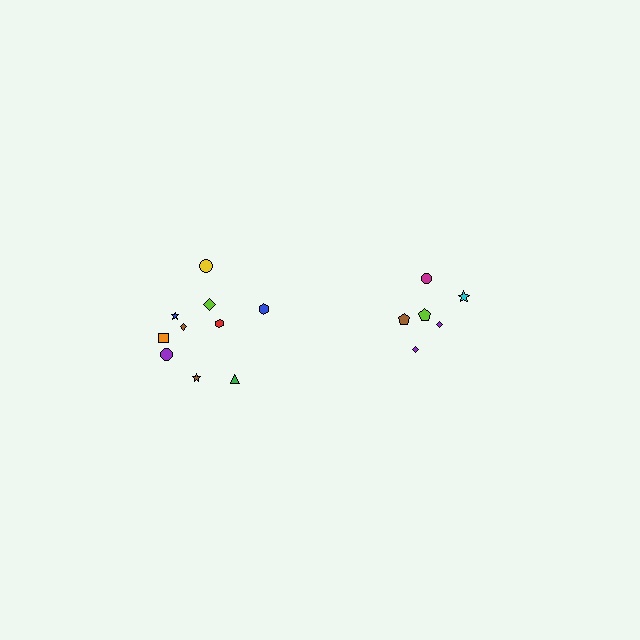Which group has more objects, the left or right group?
The left group.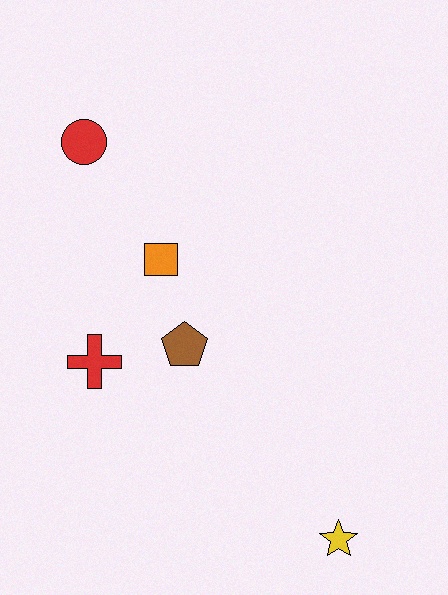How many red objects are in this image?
There are 2 red objects.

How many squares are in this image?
There is 1 square.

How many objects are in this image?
There are 5 objects.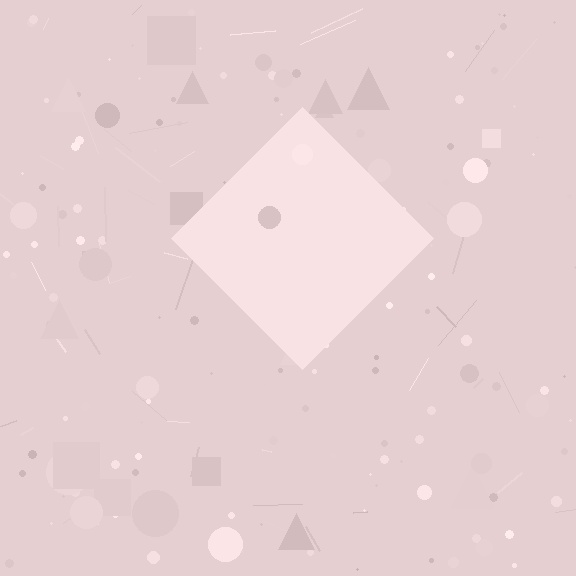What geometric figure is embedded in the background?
A diamond is embedded in the background.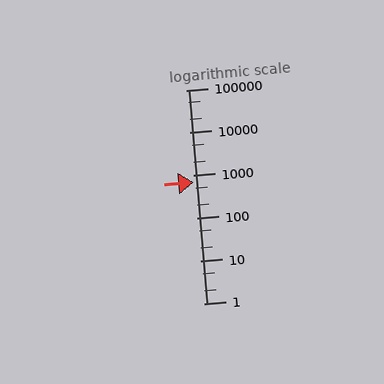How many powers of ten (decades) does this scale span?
The scale spans 5 decades, from 1 to 100000.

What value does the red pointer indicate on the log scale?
The pointer indicates approximately 700.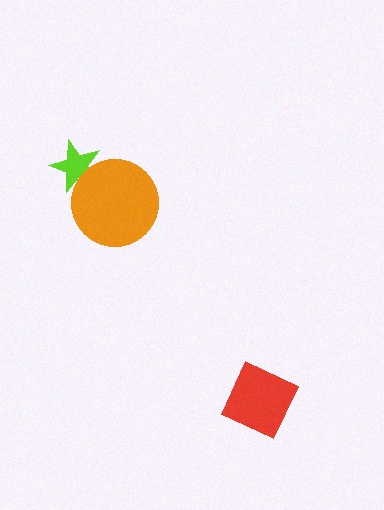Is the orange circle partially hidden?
No, no other shape covers it.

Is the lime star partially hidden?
Yes, it is partially covered by another shape.